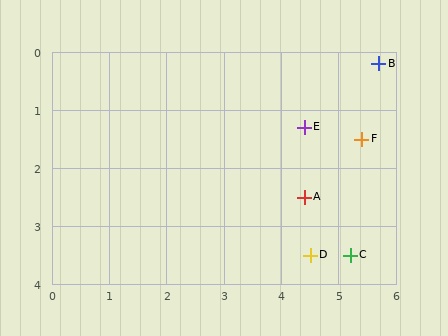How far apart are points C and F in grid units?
Points C and F are about 2.0 grid units apart.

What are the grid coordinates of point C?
Point C is at approximately (5.2, 3.5).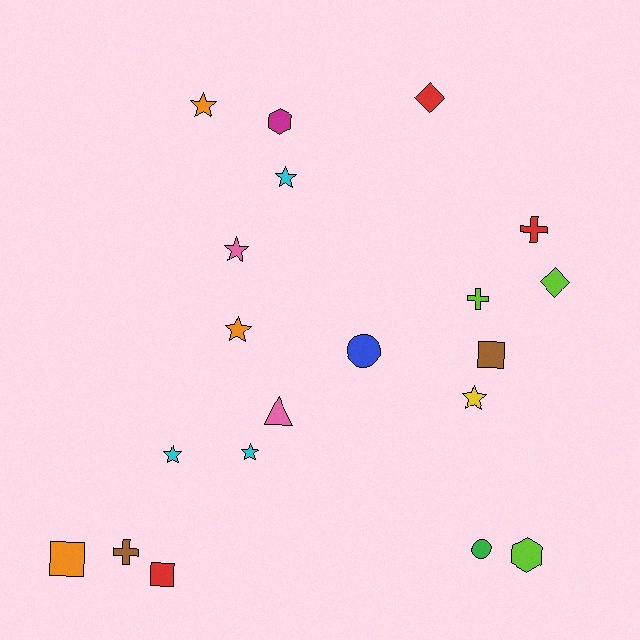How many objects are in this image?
There are 20 objects.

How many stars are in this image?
There are 7 stars.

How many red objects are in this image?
There are 3 red objects.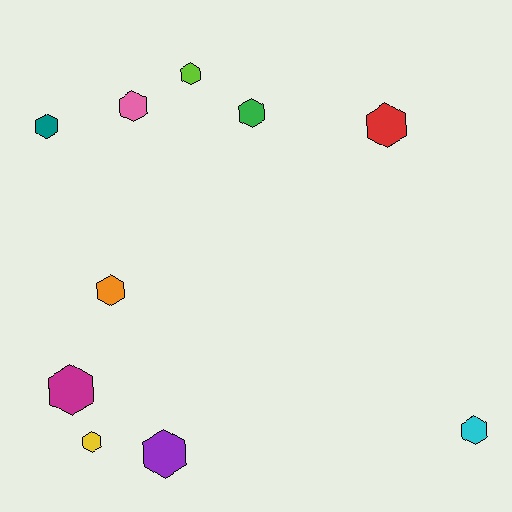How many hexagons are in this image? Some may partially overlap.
There are 10 hexagons.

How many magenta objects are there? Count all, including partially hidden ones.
There is 1 magenta object.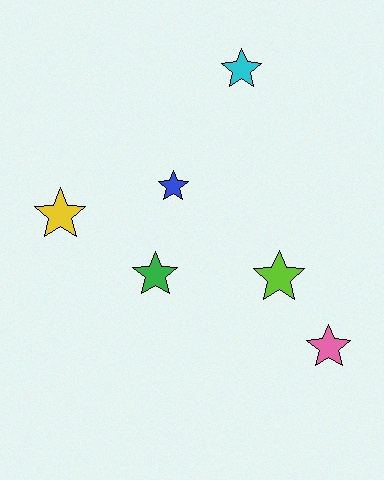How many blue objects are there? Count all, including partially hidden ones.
There is 1 blue object.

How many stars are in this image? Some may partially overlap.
There are 6 stars.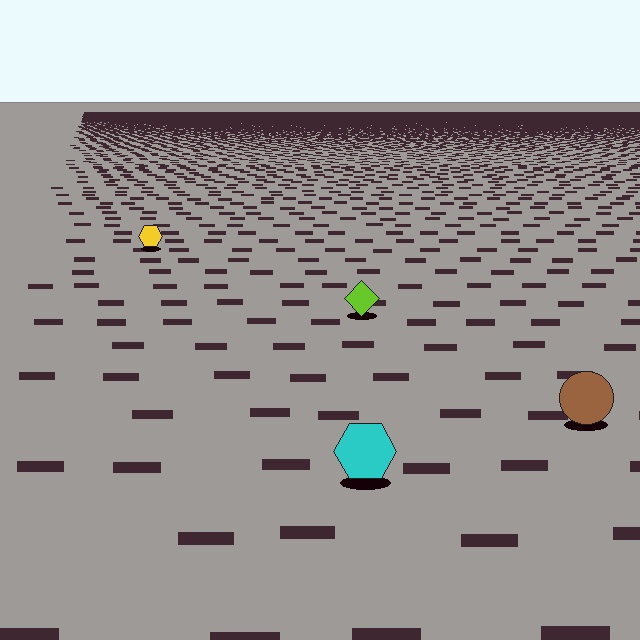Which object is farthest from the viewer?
The yellow hexagon is farthest from the viewer. It appears smaller and the ground texture around it is denser.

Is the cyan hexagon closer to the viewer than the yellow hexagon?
Yes. The cyan hexagon is closer — you can tell from the texture gradient: the ground texture is coarser near it.